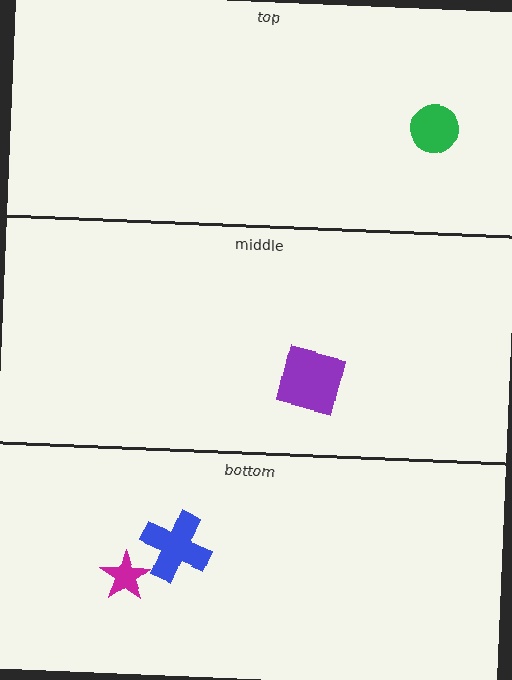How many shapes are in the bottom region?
2.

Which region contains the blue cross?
The bottom region.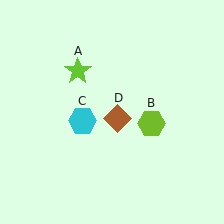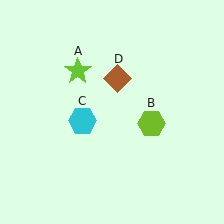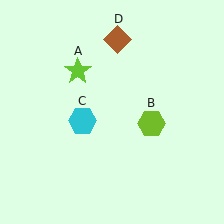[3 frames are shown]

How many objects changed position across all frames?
1 object changed position: brown diamond (object D).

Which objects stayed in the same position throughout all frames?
Lime star (object A) and lime hexagon (object B) and cyan hexagon (object C) remained stationary.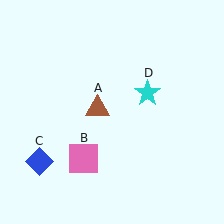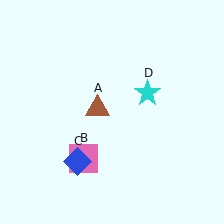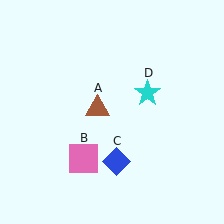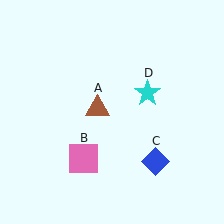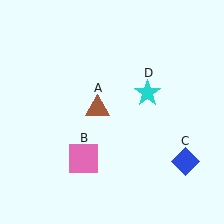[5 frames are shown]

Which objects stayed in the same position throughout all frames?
Brown triangle (object A) and pink square (object B) and cyan star (object D) remained stationary.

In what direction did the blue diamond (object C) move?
The blue diamond (object C) moved right.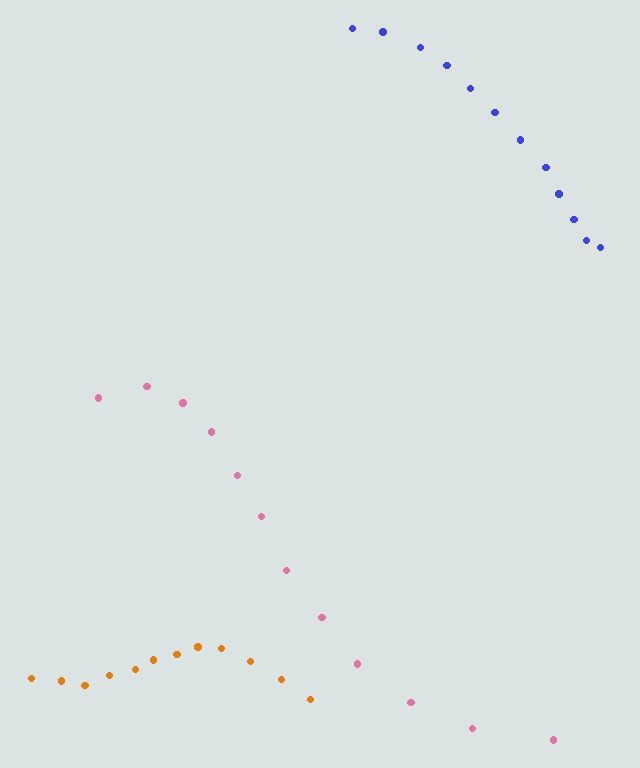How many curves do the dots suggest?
There are 3 distinct paths.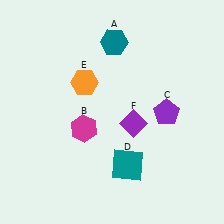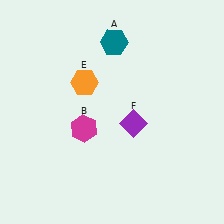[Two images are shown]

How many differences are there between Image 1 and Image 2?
There are 2 differences between the two images.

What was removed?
The teal square (D), the purple pentagon (C) were removed in Image 2.